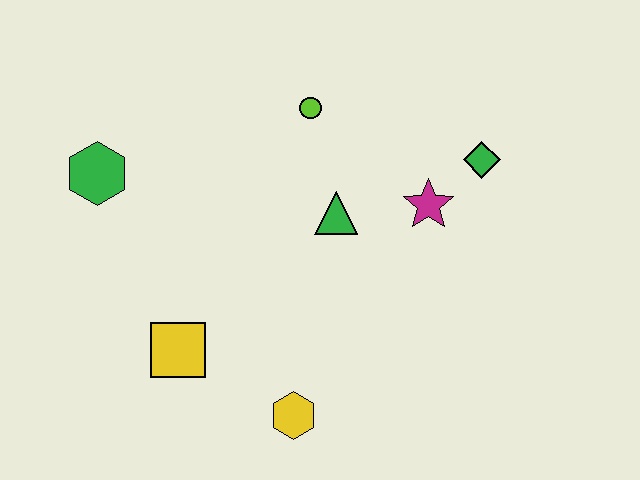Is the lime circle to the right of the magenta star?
No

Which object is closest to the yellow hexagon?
The yellow square is closest to the yellow hexagon.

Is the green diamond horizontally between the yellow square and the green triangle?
No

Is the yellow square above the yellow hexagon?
Yes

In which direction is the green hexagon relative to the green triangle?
The green hexagon is to the left of the green triangle.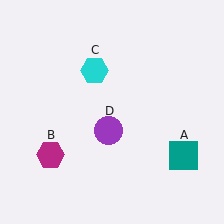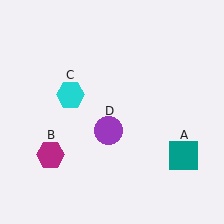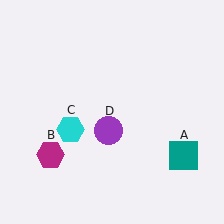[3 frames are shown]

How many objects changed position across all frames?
1 object changed position: cyan hexagon (object C).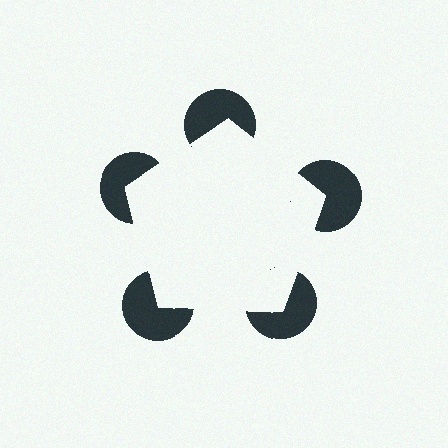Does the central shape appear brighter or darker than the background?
It typically appears slightly brighter than the background, even though no actual brightness change is drawn.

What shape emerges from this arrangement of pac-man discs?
An illusory pentagon — its edges are inferred from the aligned wedge cuts in the pac-man discs, not physically drawn.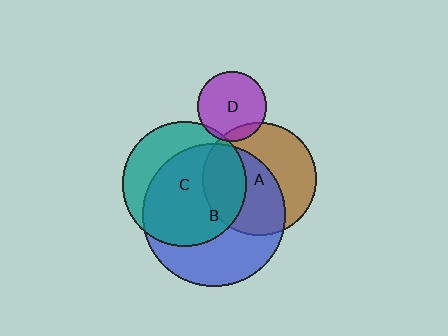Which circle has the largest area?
Circle B (blue).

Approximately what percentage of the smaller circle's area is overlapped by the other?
Approximately 70%.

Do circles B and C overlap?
Yes.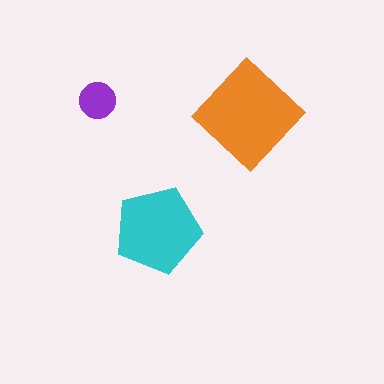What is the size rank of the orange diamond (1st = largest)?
1st.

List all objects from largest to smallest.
The orange diamond, the cyan pentagon, the purple circle.